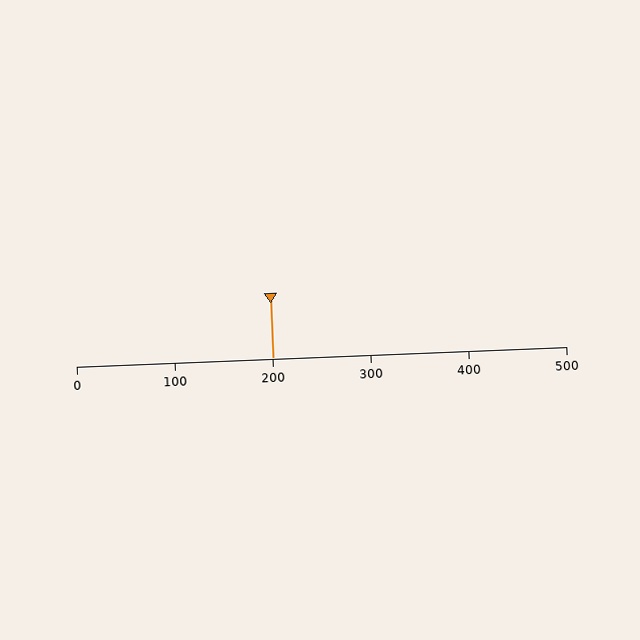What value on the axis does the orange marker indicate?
The marker indicates approximately 200.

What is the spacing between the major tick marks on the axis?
The major ticks are spaced 100 apart.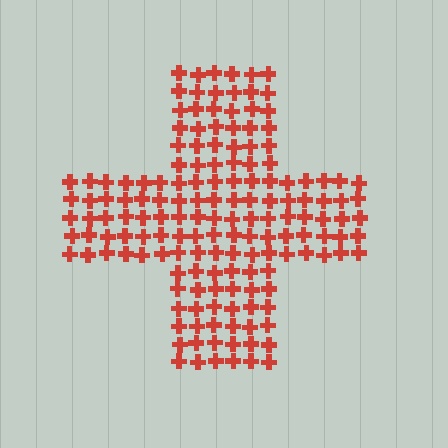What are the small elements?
The small elements are crosses.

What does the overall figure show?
The overall figure shows a cross.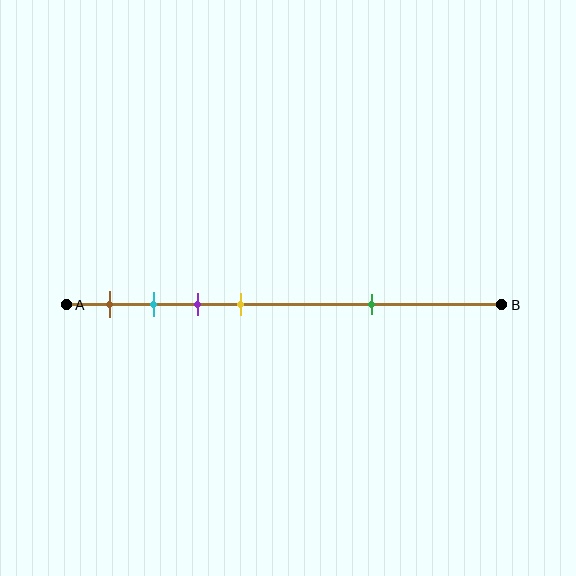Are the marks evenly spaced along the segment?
No, the marks are not evenly spaced.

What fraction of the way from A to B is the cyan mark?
The cyan mark is approximately 20% (0.2) of the way from A to B.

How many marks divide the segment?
There are 5 marks dividing the segment.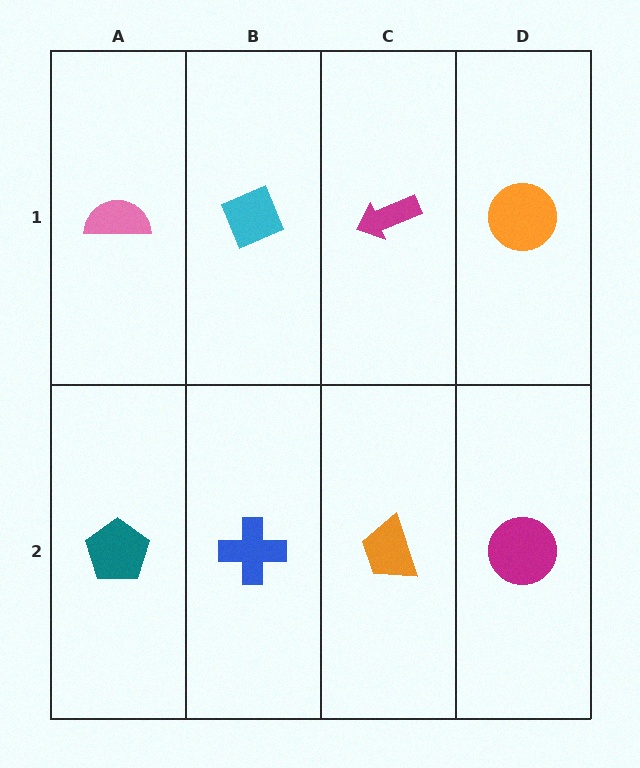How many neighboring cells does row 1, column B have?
3.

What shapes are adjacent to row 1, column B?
A blue cross (row 2, column B), a pink semicircle (row 1, column A), a magenta arrow (row 1, column C).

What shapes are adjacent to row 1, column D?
A magenta circle (row 2, column D), a magenta arrow (row 1, column C).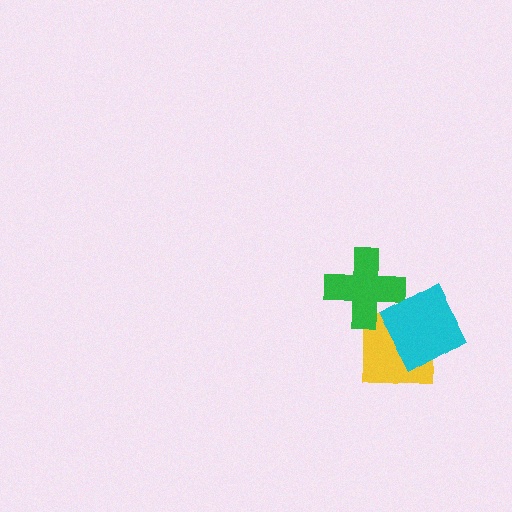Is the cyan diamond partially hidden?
No, no other shape covers it.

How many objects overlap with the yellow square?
2 objects overlap with the yellow square.